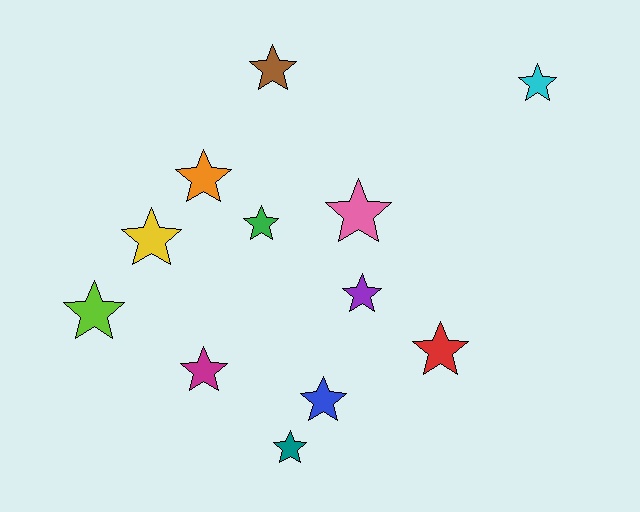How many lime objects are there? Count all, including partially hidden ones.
There is 1 lime object.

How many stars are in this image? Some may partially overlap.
There are 12 stars.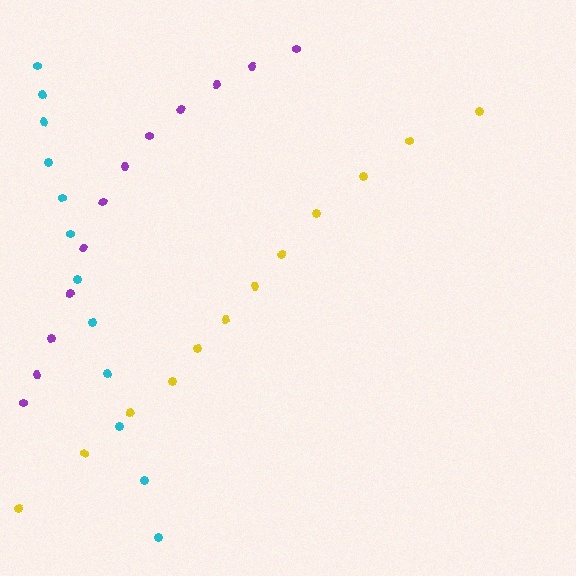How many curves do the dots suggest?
There are 3 distinct paths.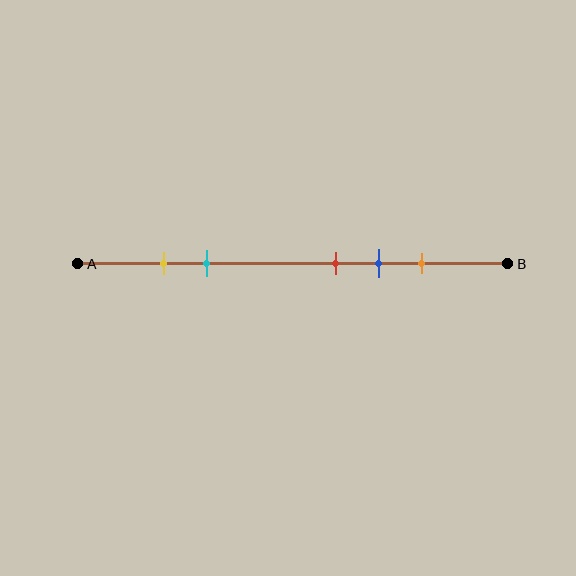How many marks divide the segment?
There are 5 marks dividing the segment.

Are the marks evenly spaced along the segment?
No, the marks are not evenly spaced.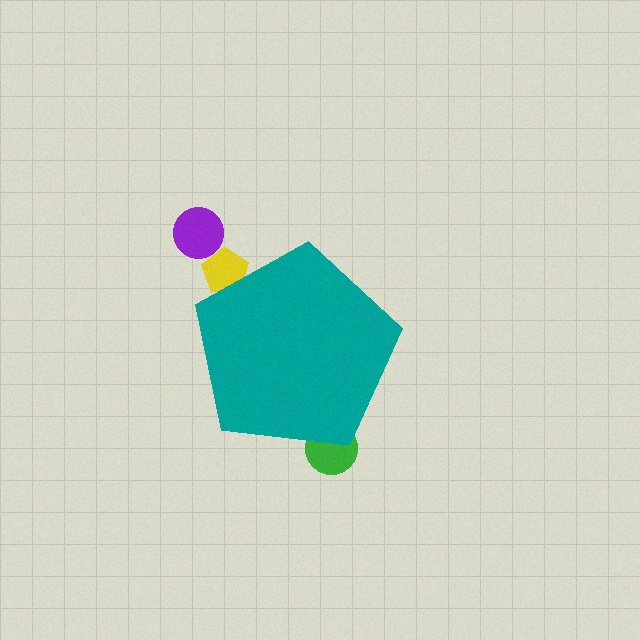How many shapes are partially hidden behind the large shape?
2 shapes are partially hidden.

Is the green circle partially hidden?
Yes, the green circle is partially hidden behind the teal pentagon.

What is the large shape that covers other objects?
A teal pentagon.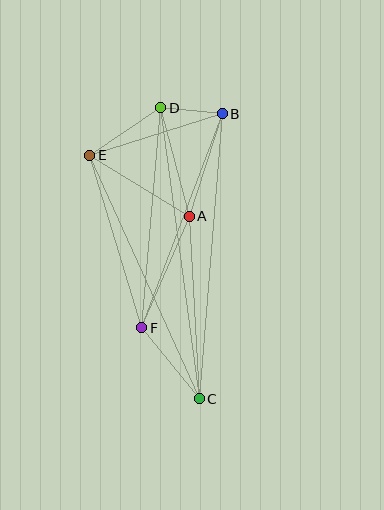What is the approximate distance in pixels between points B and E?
The distance between B and E is approximately 139 pixels.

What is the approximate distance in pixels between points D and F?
The distance between D and F is approximately 221 pixels.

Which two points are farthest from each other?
Points C and D are farthest from each other.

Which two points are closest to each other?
Points B and D are closest to each other.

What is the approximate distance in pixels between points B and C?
The distance between B and C is approximately 286 pixels.